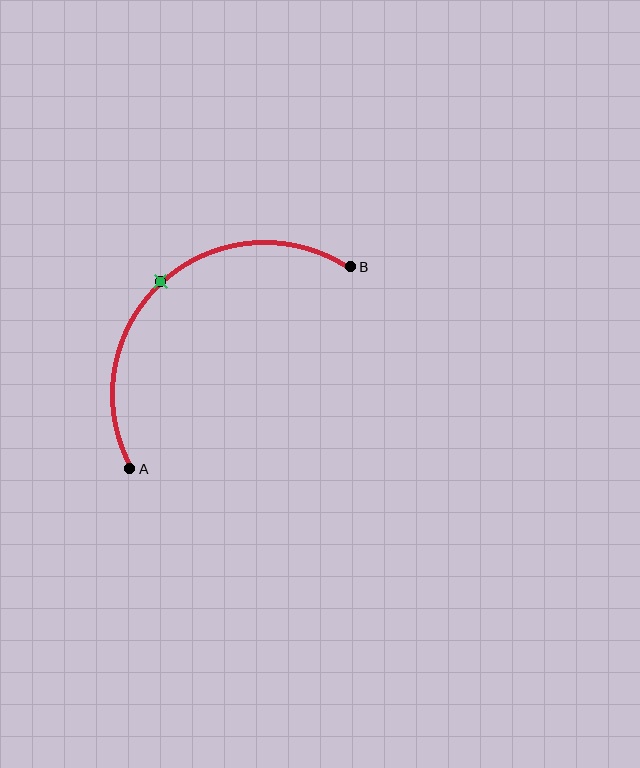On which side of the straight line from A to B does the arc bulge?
The arc bulges above and to the left of the straight line connecting A and B.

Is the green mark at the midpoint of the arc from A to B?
Yes. The green mark lies on the arc at equal arc-length from both A and B — it is the arc midpoint.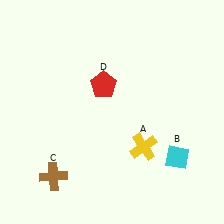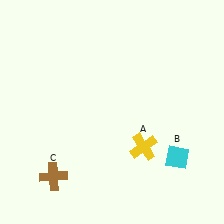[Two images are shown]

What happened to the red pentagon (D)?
The red pentagon (D) was removed in Image 2. It was in the top-left area of Image 1.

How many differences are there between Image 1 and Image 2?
There is 1 difference between the two images.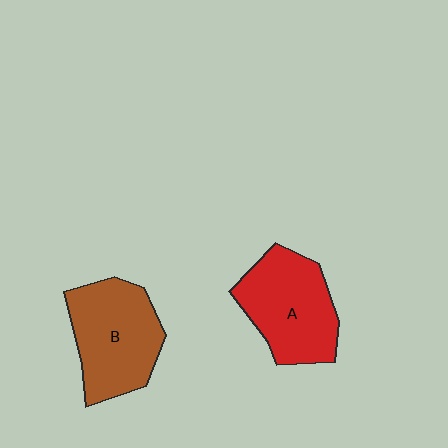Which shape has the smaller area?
Shape A (red).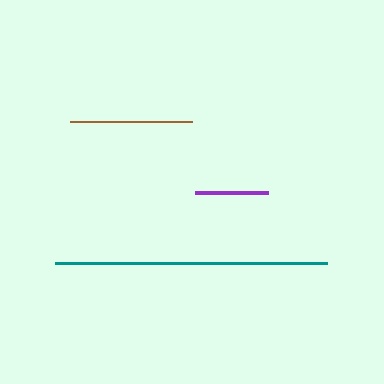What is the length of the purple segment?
The purple segment is approximately 73 pixels long.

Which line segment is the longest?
The teal line is the longest at approximately 272 pixels.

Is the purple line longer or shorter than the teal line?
The teal line is longer than the purple line.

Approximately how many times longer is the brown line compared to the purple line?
The brown line is approximately 1.7 times the length of the purple line.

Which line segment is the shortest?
The purple line is the shortest at approximately 73 pixels.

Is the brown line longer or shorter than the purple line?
The brown line is longer than the purple line.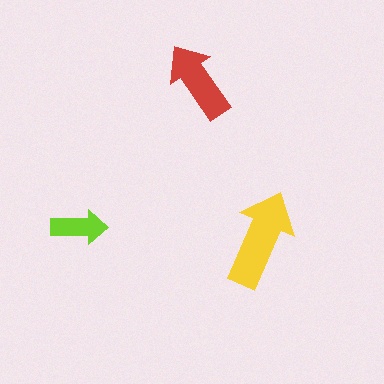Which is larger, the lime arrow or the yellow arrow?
The yellow one.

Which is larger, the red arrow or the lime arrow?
The red one.